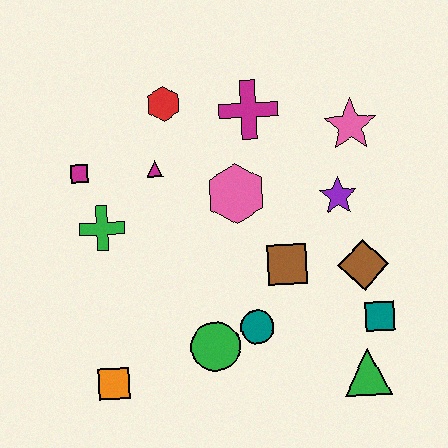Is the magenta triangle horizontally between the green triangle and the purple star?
No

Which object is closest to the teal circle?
The green circle is closest to the teal circle.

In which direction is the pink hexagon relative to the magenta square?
The pink hexagon is to the right of the magenta square.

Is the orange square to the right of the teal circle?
No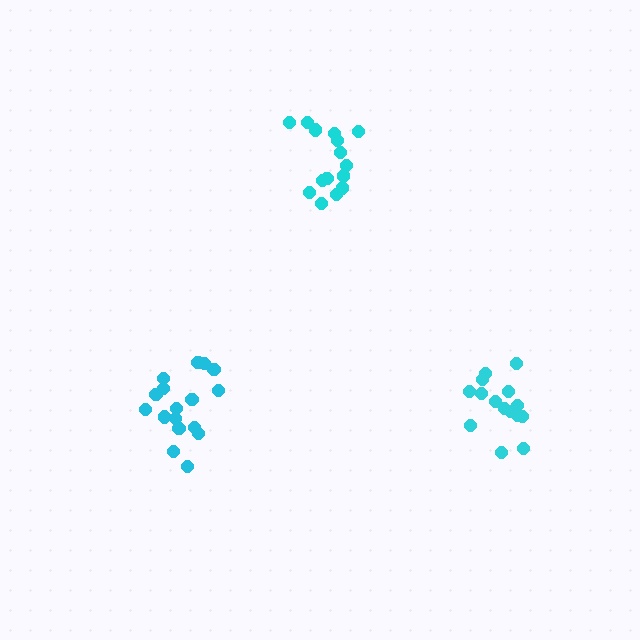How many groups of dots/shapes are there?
There are 3 groups.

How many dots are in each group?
Group 1: 17 dots, Group 2: 15 dots, Group 3: 15 dots (47 total).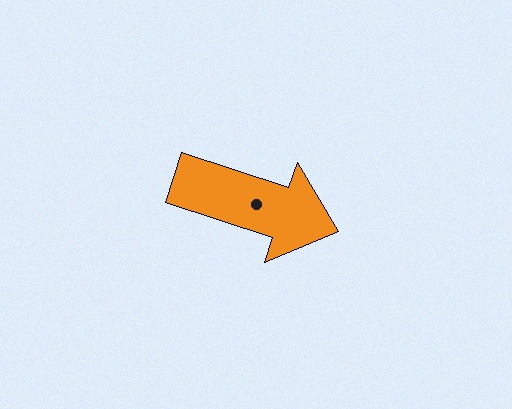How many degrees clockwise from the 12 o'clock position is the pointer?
Approximately 108 degrees.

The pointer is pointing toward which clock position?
Roughly 4 o'clock.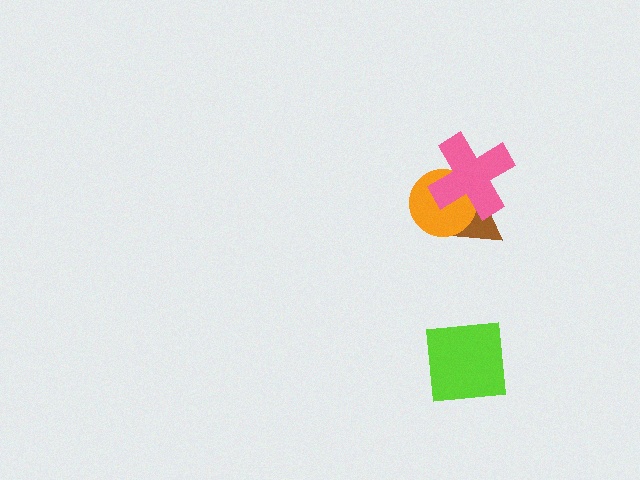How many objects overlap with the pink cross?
2 objects overlap with the pink cross.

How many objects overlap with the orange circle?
2 objects overlap with the orange circle.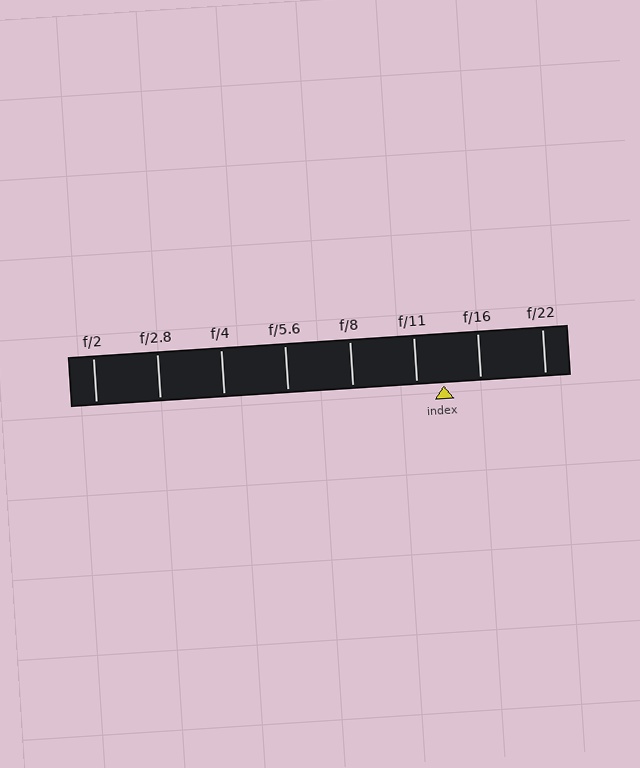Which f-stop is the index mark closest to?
The index mark is closest to f/11.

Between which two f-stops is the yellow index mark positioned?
The index mark is between f/11 and f/16.